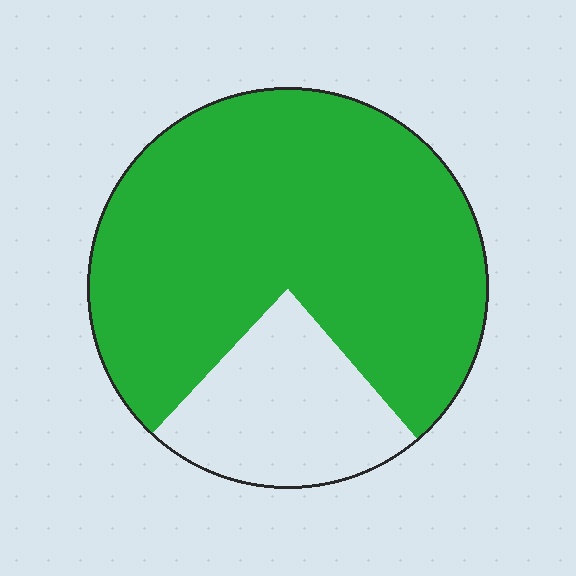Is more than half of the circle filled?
Yes.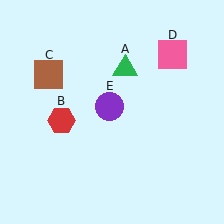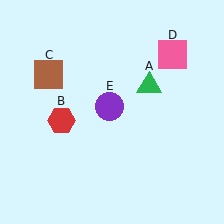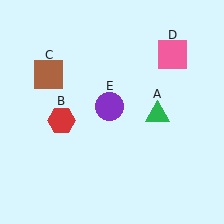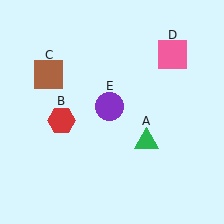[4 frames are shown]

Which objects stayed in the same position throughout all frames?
Red hexagon (object B) and brown square (object C) and pink square (object D) and purple circle (object E) remained stationary.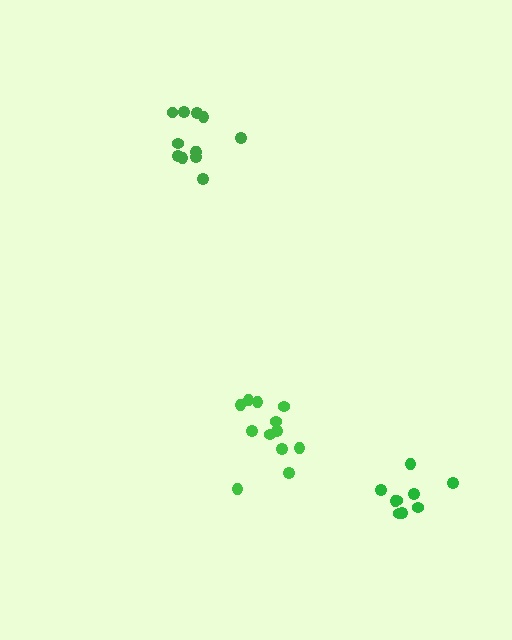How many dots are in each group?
Group 1: 12 dots, Group 2: 12 dots, Group 3: 9 dots (33 total).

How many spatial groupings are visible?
There are 3 spatial groupings.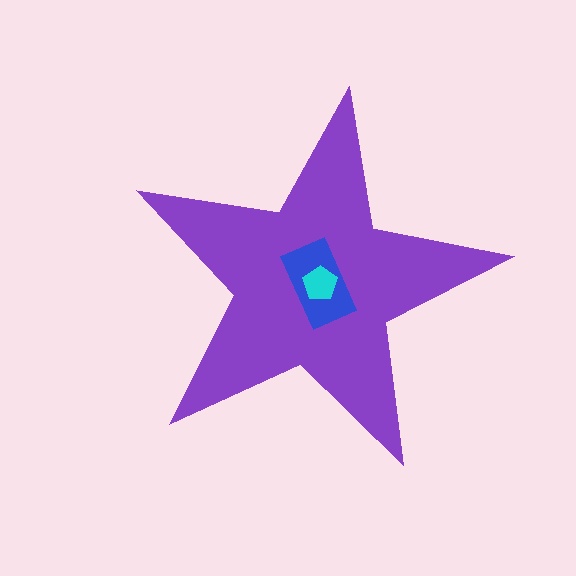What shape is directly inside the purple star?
The blue rectangle.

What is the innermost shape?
The cyan pentagon.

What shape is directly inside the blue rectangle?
The cyan pentagon.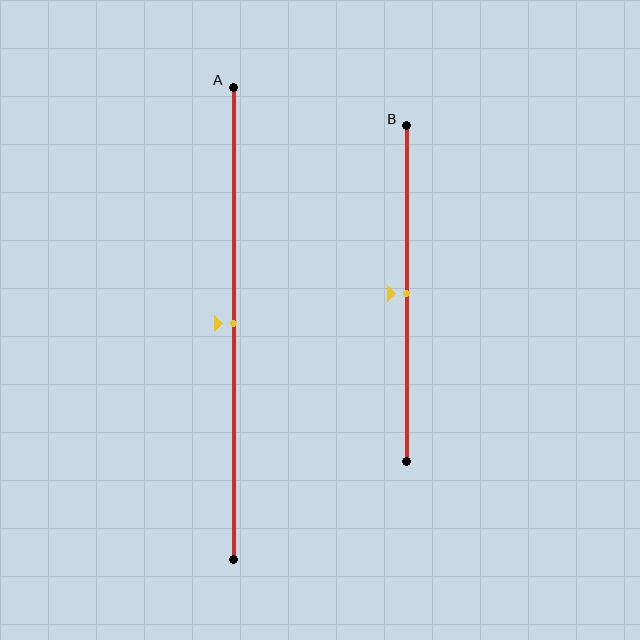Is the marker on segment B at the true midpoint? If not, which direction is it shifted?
Yes, the marker on segment B is at the true midpoint.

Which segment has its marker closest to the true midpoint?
Segment A has its marker closest to the true midpoint.